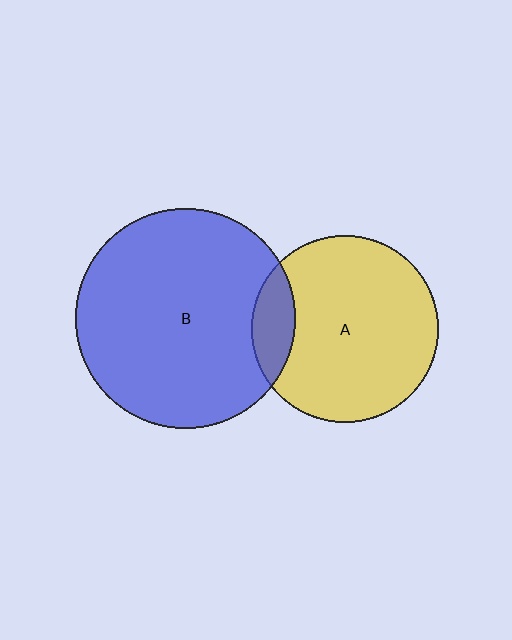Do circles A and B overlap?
Yes.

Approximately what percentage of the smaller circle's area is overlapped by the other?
Approximately 15%.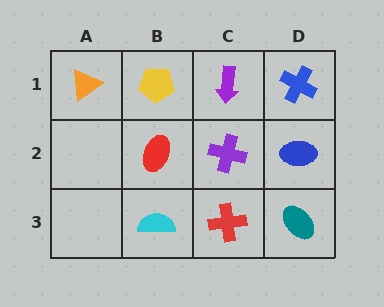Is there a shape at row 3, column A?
No, that cell is empty.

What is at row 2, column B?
A red ellipse.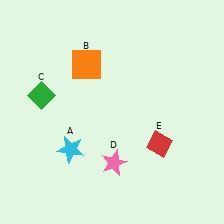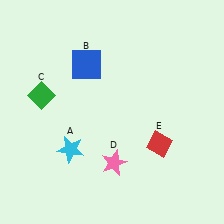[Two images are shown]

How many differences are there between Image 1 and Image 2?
There is 1 difference between the two images.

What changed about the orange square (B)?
In Image 1, B is orange. In Image 2, it changed to blue.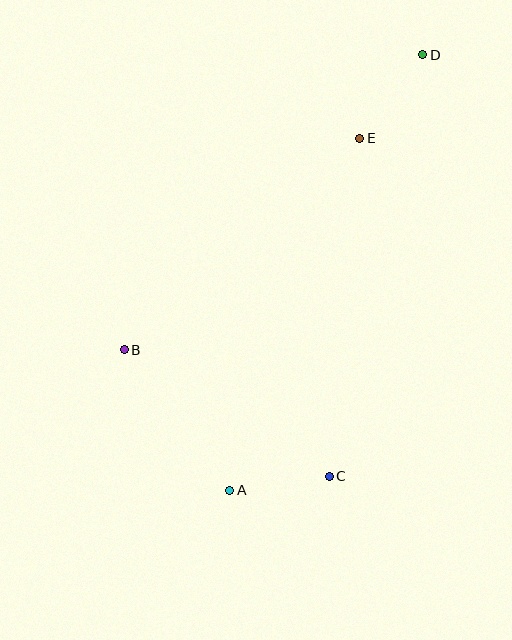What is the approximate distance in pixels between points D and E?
The distance between D and E is approximately 104 pixels.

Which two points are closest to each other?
Points A and C are closest to each other.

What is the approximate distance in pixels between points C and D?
The distance between C and D is approximately 432 pixels.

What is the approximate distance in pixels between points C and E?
The distance between C and E is approximately 340 pixels.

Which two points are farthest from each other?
Points A and D are farthest from each other.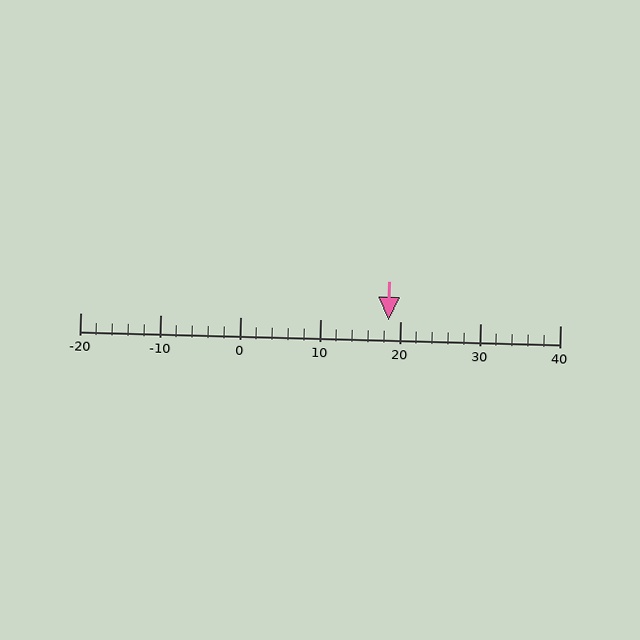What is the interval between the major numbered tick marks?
The major tick marks are spaced 10 units apart.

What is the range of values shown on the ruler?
The ruler shows values from -20 to 40.